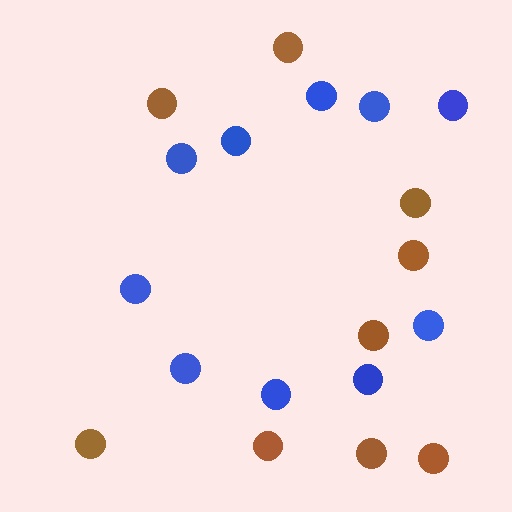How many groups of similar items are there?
There are 2 groups: one group of blue circles (10) and one group of brown circles (9).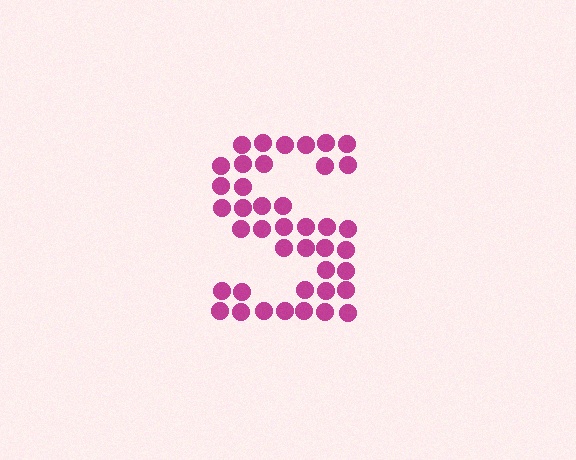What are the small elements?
The small elements are circles.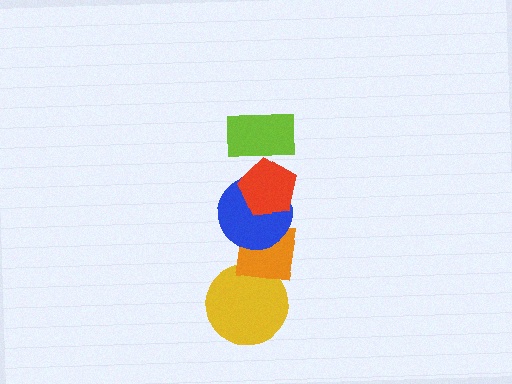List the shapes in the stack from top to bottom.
From top to bottom: the lime rectangle, the red pentagon, the blue circle, the orange square, the yellow circle.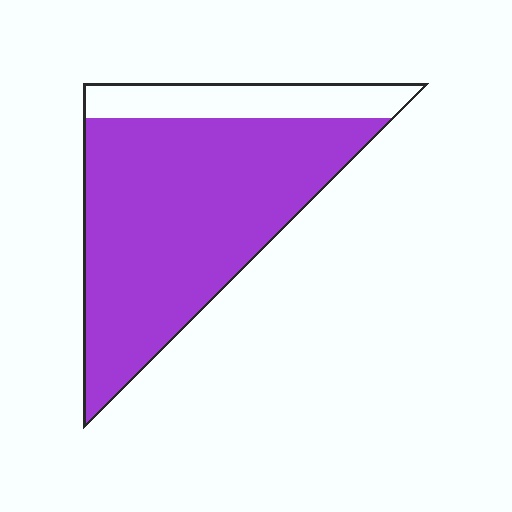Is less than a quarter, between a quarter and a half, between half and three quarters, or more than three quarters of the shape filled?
More than three quarters.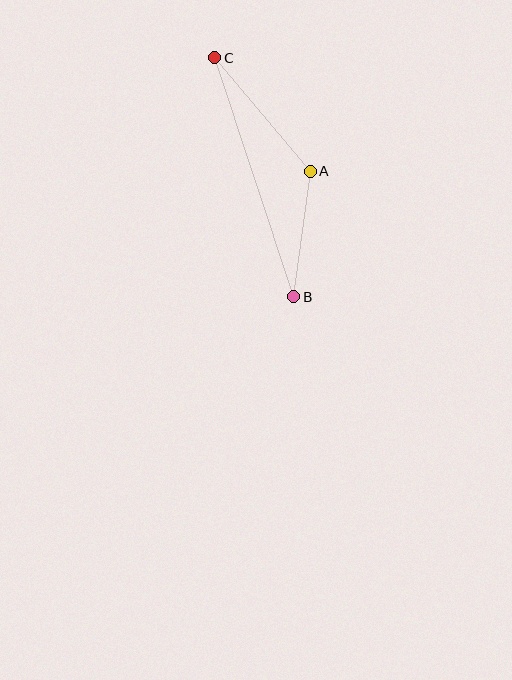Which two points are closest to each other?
Points A and B are closest to each other.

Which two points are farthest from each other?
Points B and C are farthest from each other.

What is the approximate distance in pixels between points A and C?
The distance between A and C is approximately 148 pixels.